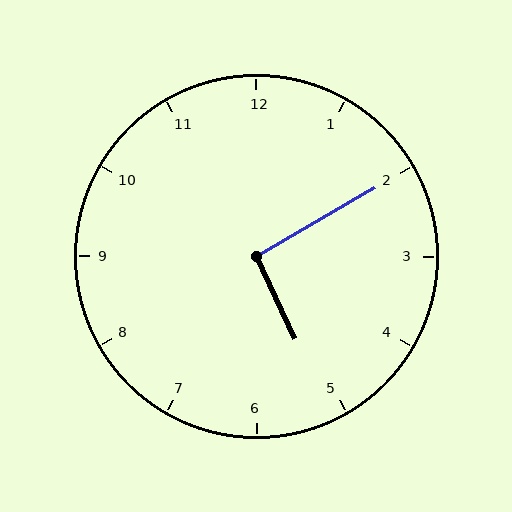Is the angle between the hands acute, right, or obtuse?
It is right.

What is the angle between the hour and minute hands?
Approximately 95 degrees.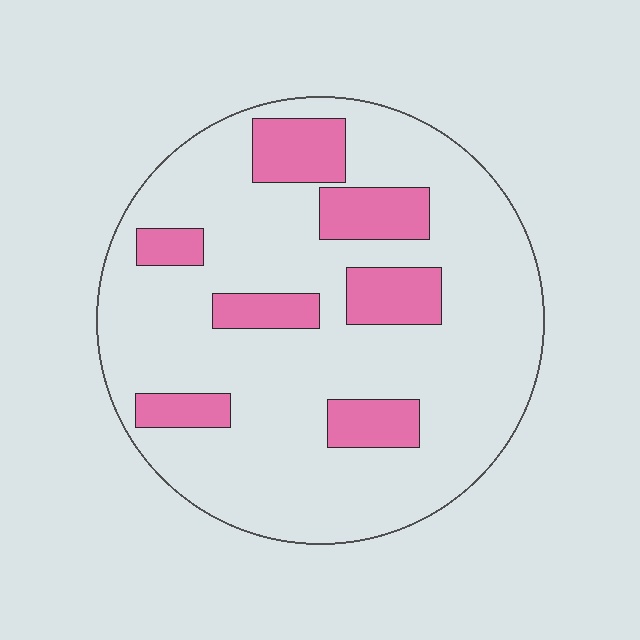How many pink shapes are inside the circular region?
7.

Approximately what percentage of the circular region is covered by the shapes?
Approximately 20%.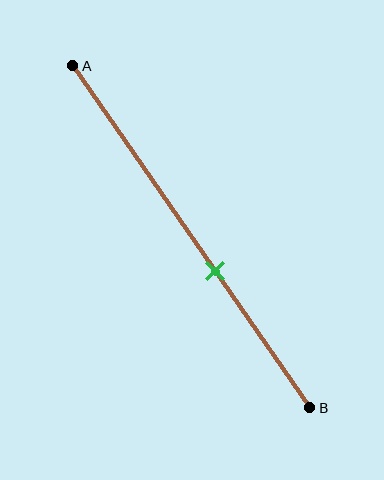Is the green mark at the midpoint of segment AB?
No, the mark is at about 60% from A, not at the 50% midpoint.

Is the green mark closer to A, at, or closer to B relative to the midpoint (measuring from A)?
The green mark is closer to point B than the midpoint of segment AB.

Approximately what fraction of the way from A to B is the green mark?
The green mark is approximately 60% of the way from A to B.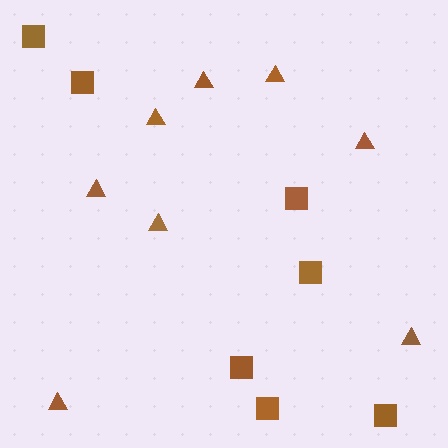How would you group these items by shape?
There are 2 groups: one group of triangles (8) and one group of squares (7).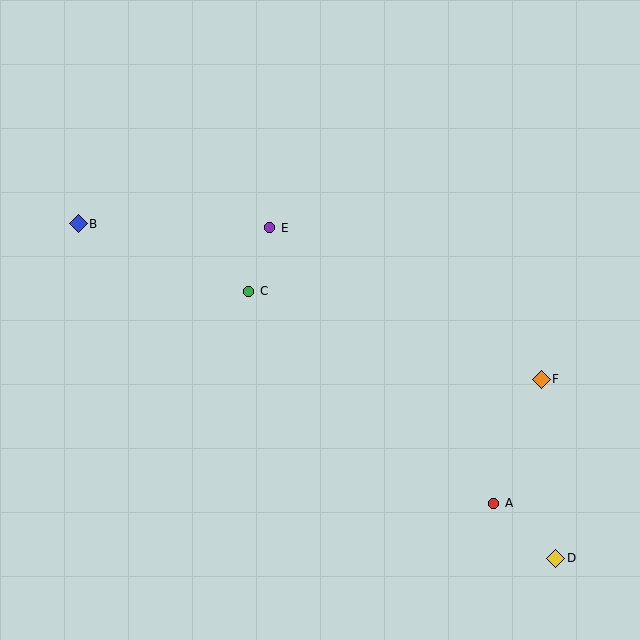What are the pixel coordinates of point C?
Point C is at (249, 291).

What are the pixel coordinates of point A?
Point A is at (493, 503).